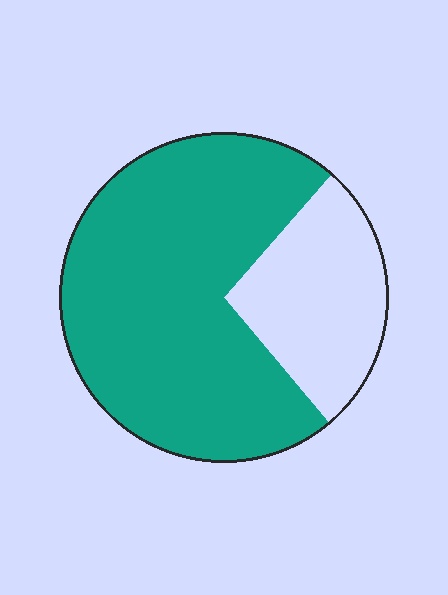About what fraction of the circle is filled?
About three quarters (3/4).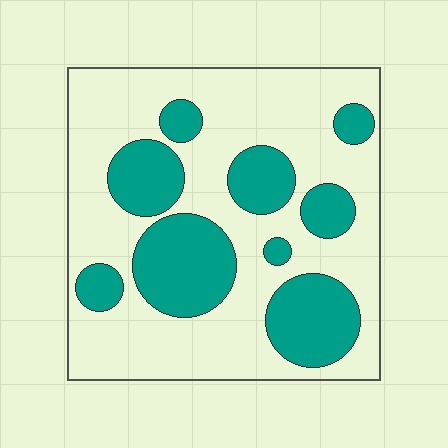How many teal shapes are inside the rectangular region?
9.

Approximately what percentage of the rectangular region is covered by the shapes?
Approximately 35%.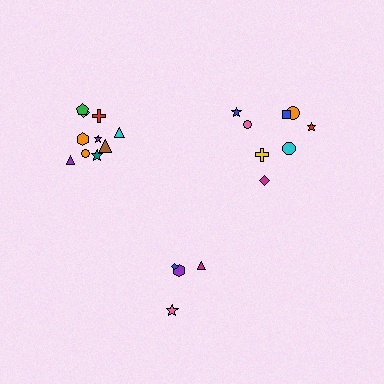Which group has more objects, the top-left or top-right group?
The top-left group.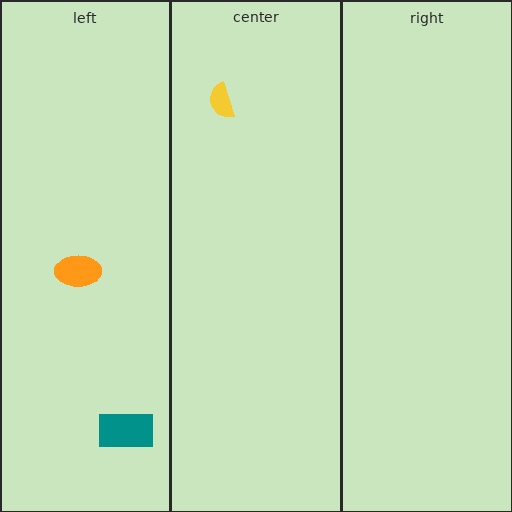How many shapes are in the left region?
2.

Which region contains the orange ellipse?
The left region.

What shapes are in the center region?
The yellow semicircle.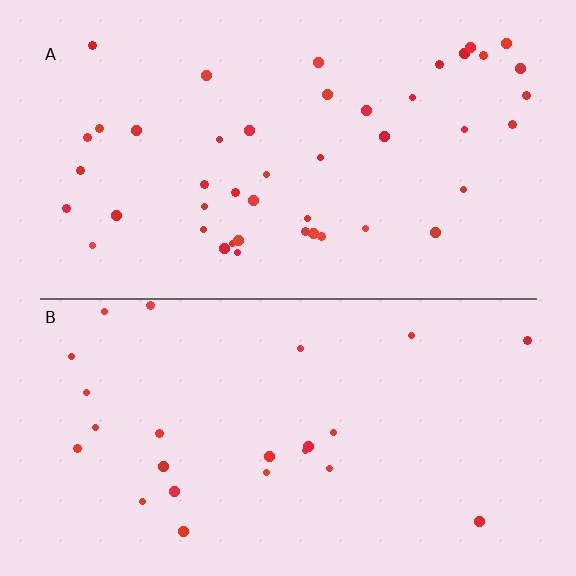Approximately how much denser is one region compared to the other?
Approximately 1.9× — region A over region B.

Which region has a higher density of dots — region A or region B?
A (the top).